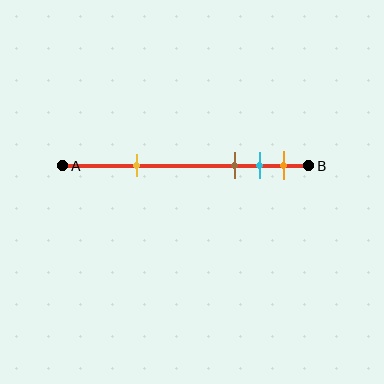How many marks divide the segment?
There are 4 marks dividing the segment.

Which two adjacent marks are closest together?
The cyan and orange marks are the closest adjacent pair.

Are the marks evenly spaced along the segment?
No, the marks are not evenly spaced.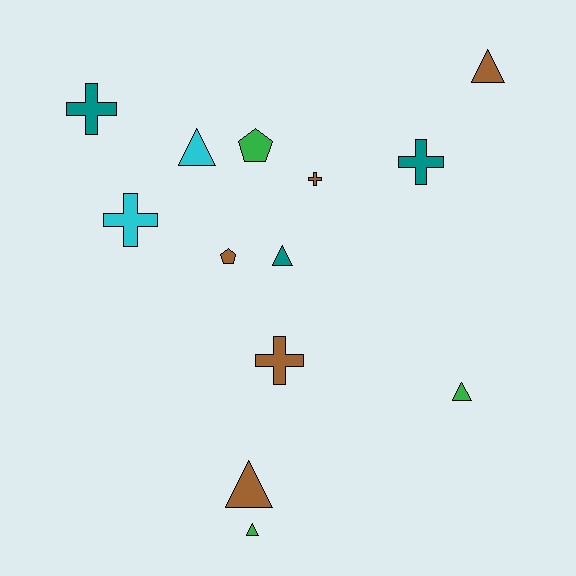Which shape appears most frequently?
Triangle, with 6 objects.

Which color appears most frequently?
Brown, with 5 objects.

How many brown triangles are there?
There are 2 brown triangles.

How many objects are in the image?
There are 13 objects.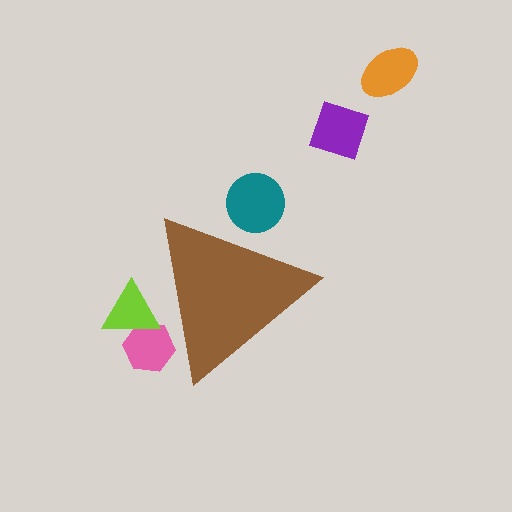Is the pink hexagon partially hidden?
Yes, the pink hexagon is partially hidden behind the brown triangle.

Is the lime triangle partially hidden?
Yes, the lime triangle is partially hidden behind the brown triangle.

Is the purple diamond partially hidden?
No, the purple diamond is fully visible.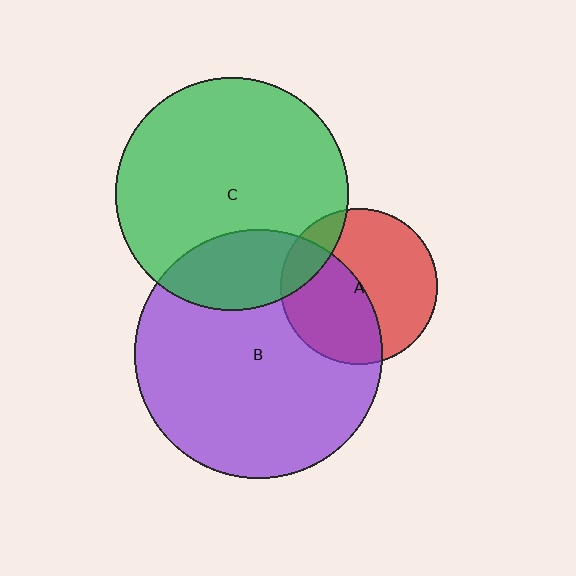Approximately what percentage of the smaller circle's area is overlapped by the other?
Approximately 25%.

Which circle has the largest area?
Circle B (purple).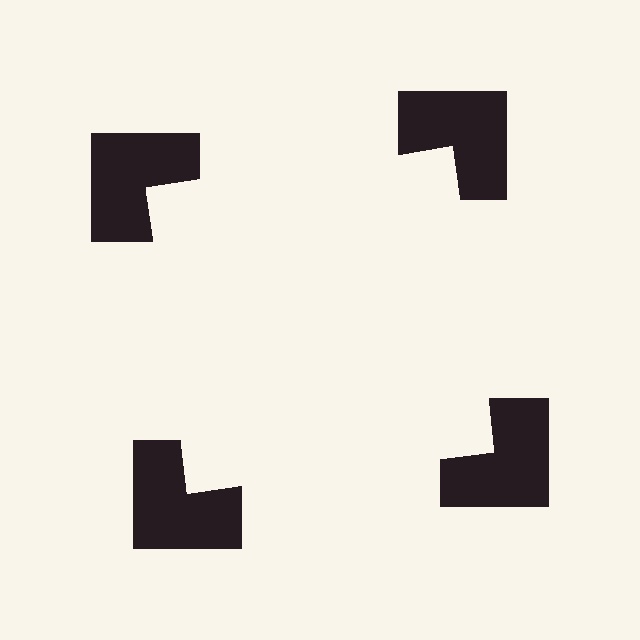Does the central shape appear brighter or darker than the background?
It typically appears slightly brighter than the background, even though no actual brightness change is drawn.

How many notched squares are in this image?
There are 4 — one at each vertex of the illusory square.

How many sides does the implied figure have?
4 sides.